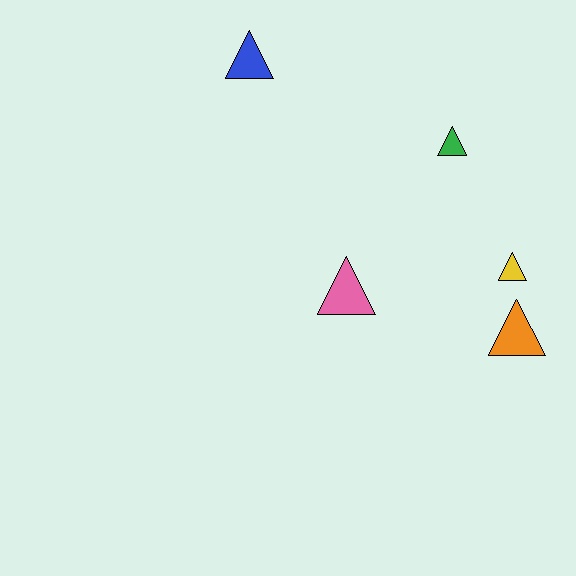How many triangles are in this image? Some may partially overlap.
There are 5 triangles.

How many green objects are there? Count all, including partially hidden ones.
There is 1 green object.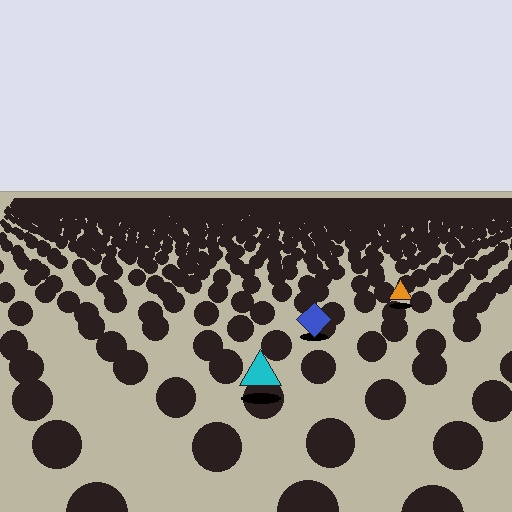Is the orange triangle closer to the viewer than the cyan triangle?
No. The cyan triangle is closer — you can tell from the texture gradient: the ground texture is coarser near it.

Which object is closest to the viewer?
The cyan triangle is closest. The texture marks near it are larger and more spread out.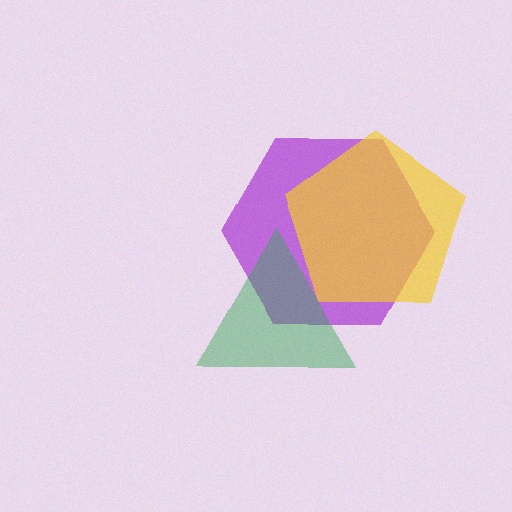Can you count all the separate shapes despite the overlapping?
Yes, there are 3 separate shapes.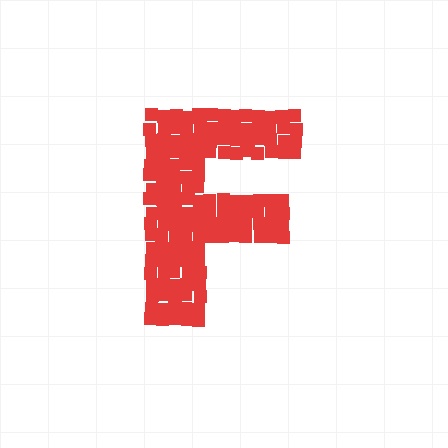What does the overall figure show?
The overall figure shows the letter F.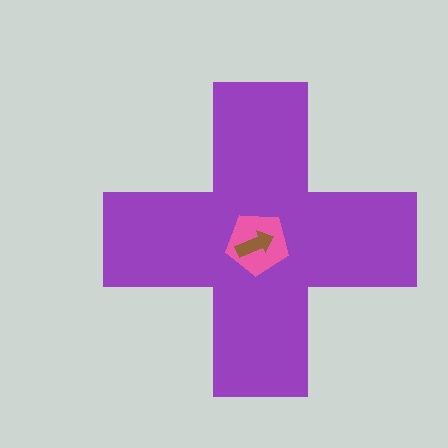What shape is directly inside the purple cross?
The pink pentagon.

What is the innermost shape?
The brown arrow.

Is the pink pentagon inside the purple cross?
Yes.